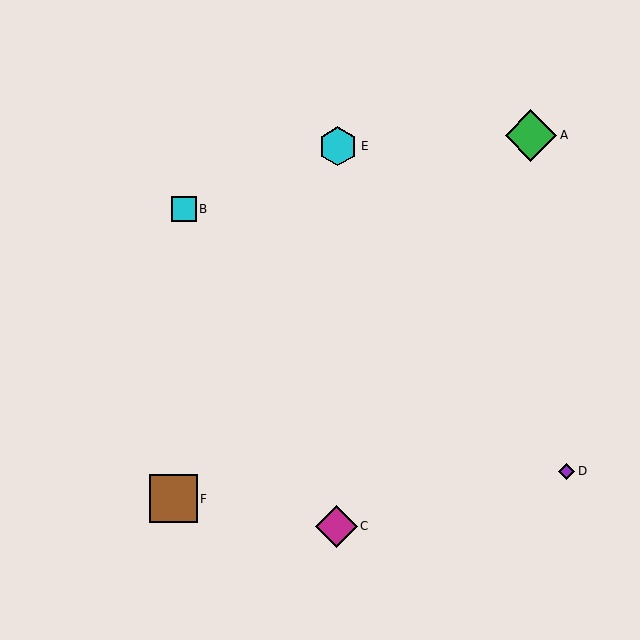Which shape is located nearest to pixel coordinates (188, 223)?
The cyan square (labeled B) at (184, 209) is nearest to that location.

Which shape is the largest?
The green diamond (labeled A) is the largest.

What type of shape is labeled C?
Shape C is a magenta diamond.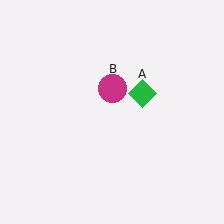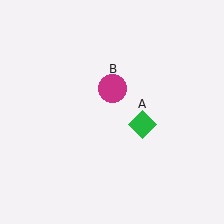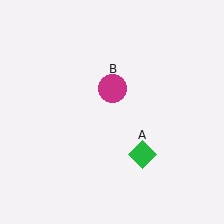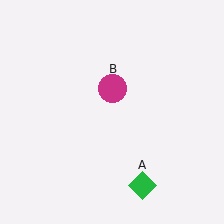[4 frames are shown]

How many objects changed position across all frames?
1 object changed position: green diamond (object A).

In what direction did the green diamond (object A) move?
The green diamond (object A) moved down.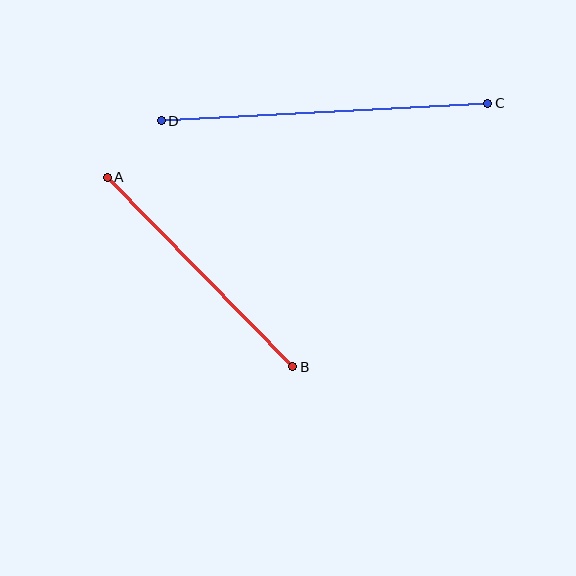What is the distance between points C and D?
The distance is approximately 327 pixels.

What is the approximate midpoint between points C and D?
The midpoint is at approximately (325, 112) pixels.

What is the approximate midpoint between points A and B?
The midpoint is at approximately (200, 272) pixels.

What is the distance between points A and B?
The distance is approximately 265 pixels.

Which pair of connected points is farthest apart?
Points C and D are farthest apart.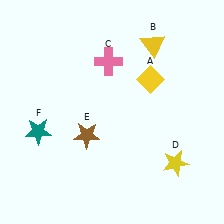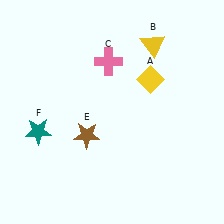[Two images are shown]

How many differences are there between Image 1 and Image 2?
There is 1 difference between the two images.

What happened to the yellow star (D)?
The yellow star (D) was removed in Image 2. It was in the bottom-right area of Image 1.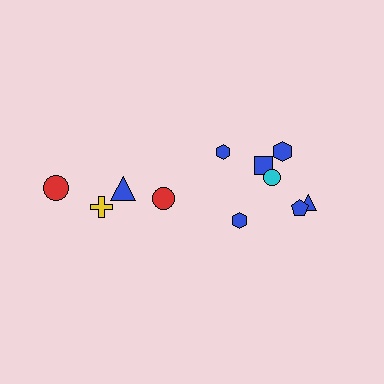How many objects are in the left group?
There are 4 objects.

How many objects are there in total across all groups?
There are 11 objects.